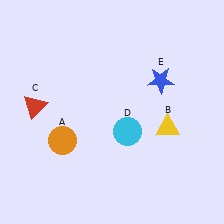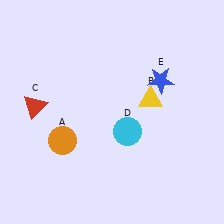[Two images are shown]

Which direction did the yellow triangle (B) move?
The yellow triangle (B) moved up.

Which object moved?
The yellow triangle (B) moved up.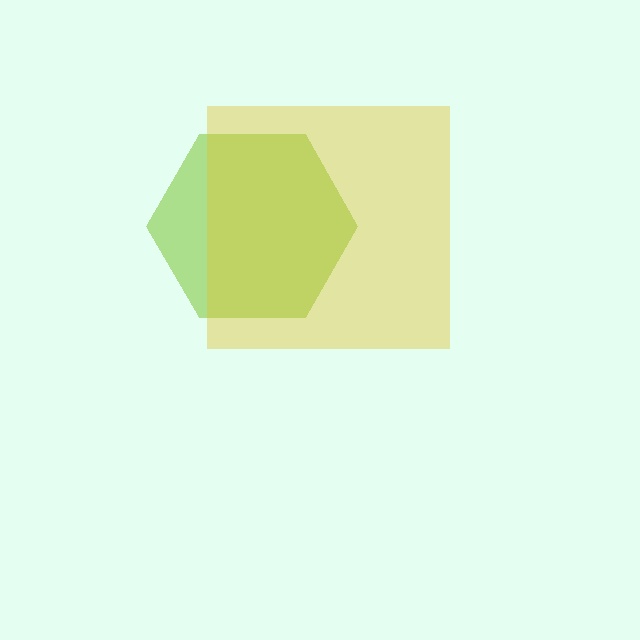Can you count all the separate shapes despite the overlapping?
Yes, there are 2 separate shapes.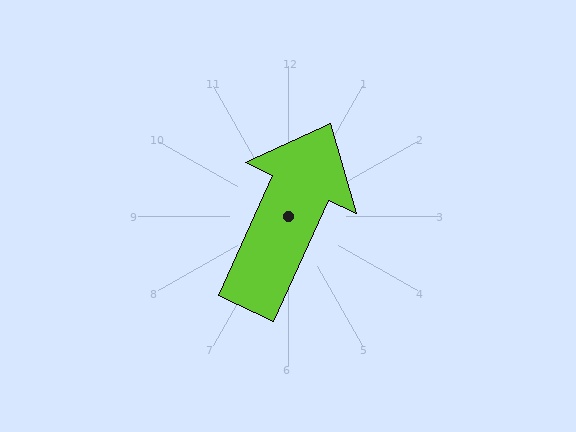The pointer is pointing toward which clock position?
Roughly 1 o'clock.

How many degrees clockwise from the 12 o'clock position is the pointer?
Approximately 24 degrees.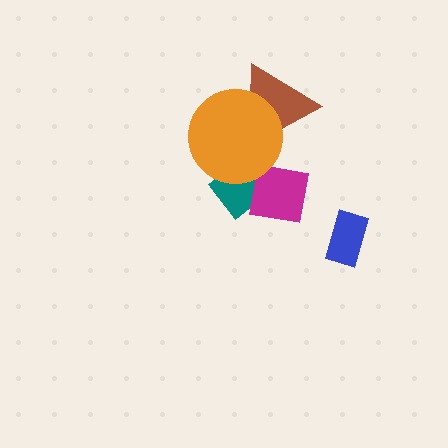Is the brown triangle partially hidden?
Yes, it is partially covered by another shape.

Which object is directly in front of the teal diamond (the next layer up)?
The magenta square is directly in front of the teal diamond.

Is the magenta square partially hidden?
Yes, it is partially covered by another shape.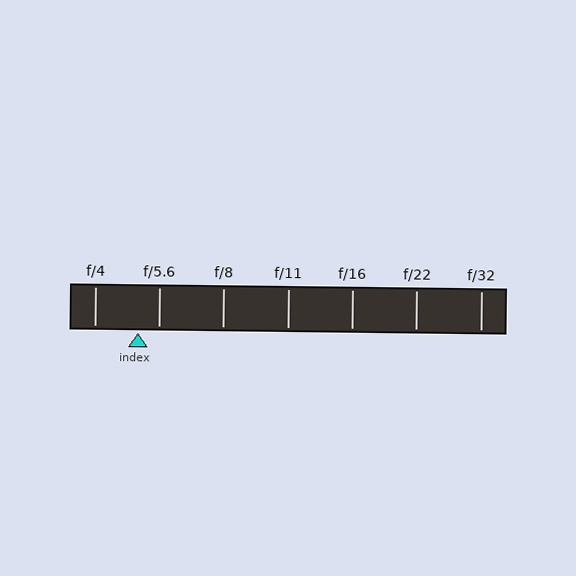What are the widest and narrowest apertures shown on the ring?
The widest aperture shown is f/4 and the narrowest is f/32.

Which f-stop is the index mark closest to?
The index mark is closest to f/5.6.